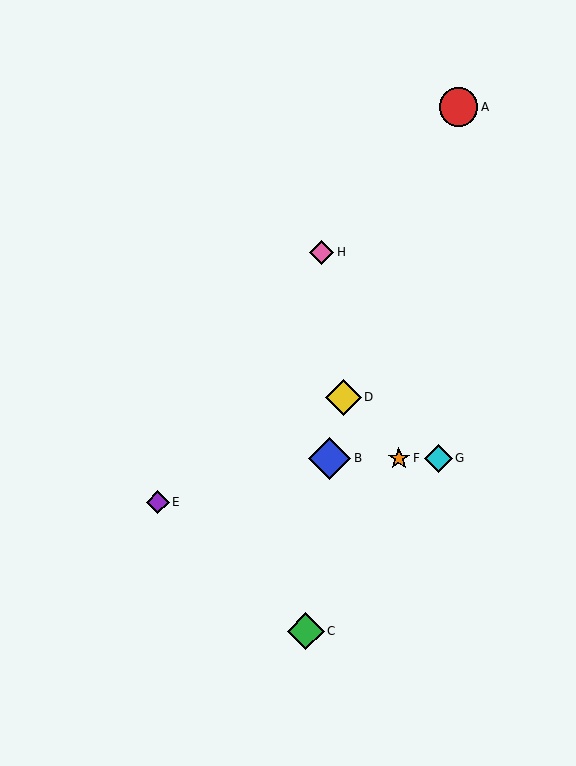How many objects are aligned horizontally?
3 objects (B, F, G) are aligned horizontally.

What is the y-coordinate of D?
Object D is at y≈397.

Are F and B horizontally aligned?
Yes, both are at y≈458.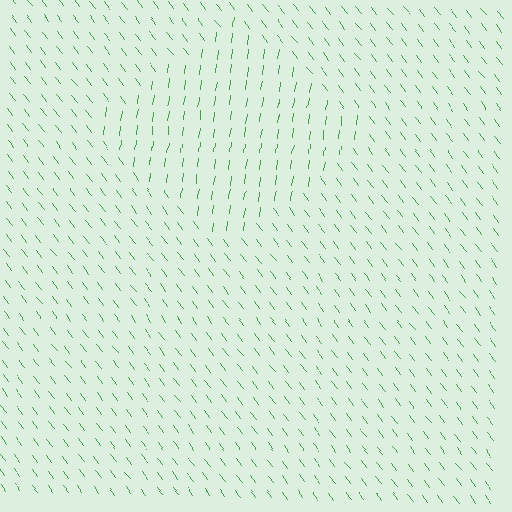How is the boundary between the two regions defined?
The boundary is defined purely by a change in line orientation (approximately 45 degrees difference). All lines are the same color and thickness.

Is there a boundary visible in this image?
Yes, there is a texture boundary formed by a change in line orientation.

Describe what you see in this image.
The image is filled with small green line segments. A diamond region in the image has lines oriented differently from the surrounding lines, creating a visible texture boundary.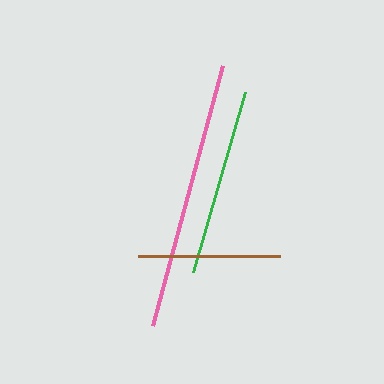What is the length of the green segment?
The green segment is approximately 187 pixels long.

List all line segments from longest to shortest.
From longest to shortest: pink, green, brown.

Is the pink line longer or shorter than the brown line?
The pink line is longer than the brown line.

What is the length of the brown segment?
The brown segment is approximately 142 pixels long.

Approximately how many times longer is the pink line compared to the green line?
The pink line is approximately 1.4 times the length of the green line.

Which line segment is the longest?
The pink line is the longest at approximately 269 pixels.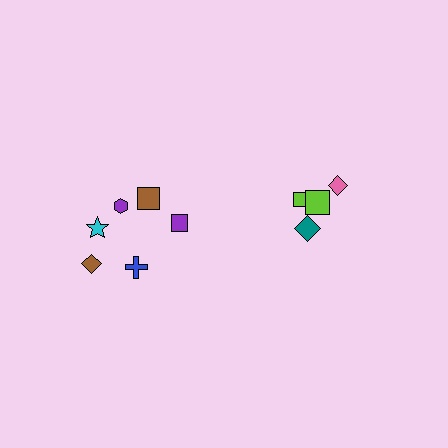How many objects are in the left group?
There are 6 objects.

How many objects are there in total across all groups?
There are 10 objects.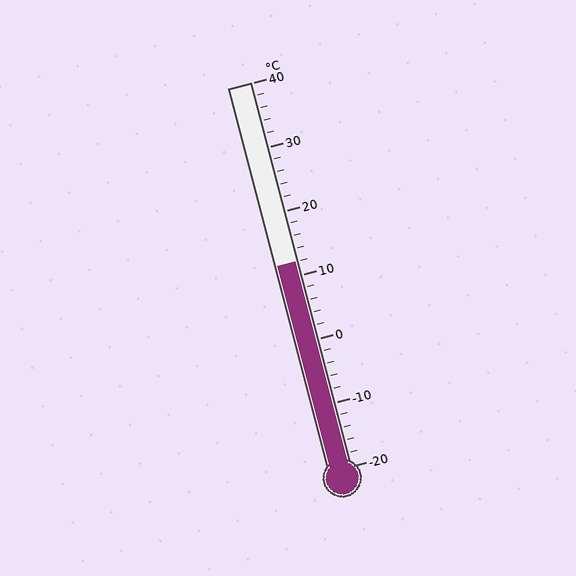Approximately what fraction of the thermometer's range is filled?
The thermometer is filled to approximately 55% of its range.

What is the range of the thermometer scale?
The thermometer scale ranges from -20°C to 40°C.